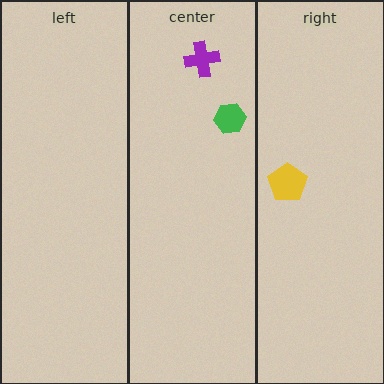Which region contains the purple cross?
The center region.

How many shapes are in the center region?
2.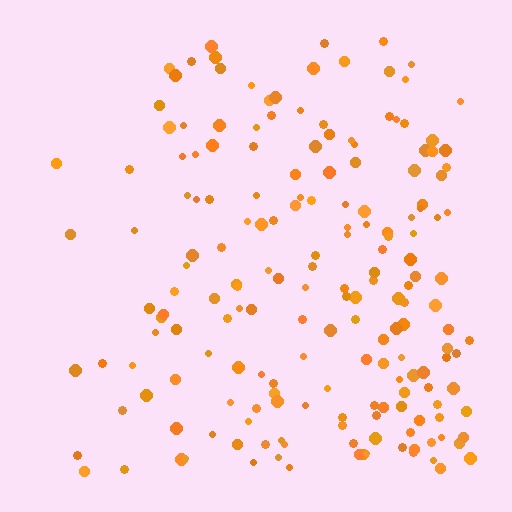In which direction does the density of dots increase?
From left to right, with the right side densest.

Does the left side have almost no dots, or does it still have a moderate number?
Still a moderate number, just noticeably fewer than the right.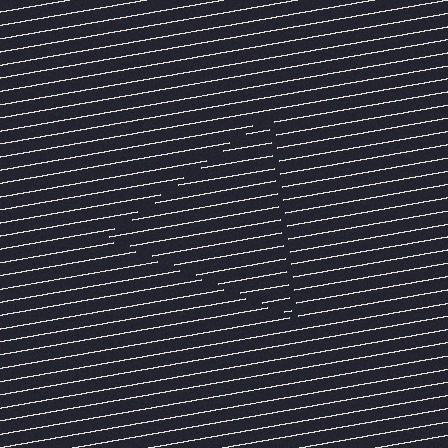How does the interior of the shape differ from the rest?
The interior of the shape contains the same grating, shifted by half a period — the contour is defined by the phase discontinuity where line-ends from the inner and outer gratings abut.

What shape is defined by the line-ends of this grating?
An illusory triangle. The interior of the shape contains the same grating, shifted by half a period — the contour is defined by the phase discontinuity where line-ends from the inner and outer gratings abut.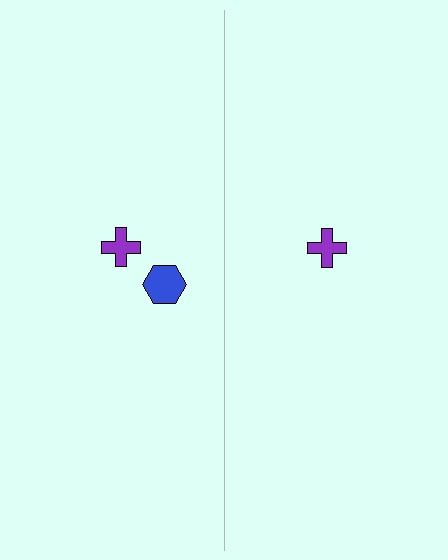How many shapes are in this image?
There are 3 shapes in this image.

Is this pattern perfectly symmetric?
No, the pattern is not perfectly symmetric. A blue hexagon is missing from the right side.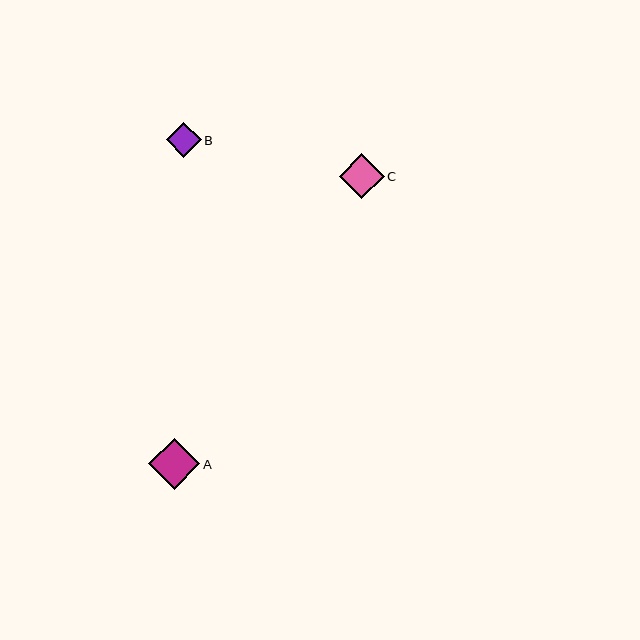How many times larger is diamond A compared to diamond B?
Diamond A is approximately 1.5 times the size of diamond B.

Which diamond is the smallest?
Diamond B is the smallest with a size of approximately 35 pixels.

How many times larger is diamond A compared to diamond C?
Diamond A is approximately 1.1 times the size of diamond C.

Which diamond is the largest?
Diamond A is the largest with a size of approximately 51 pixels.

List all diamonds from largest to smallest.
From largest to smallest: A, C, B.